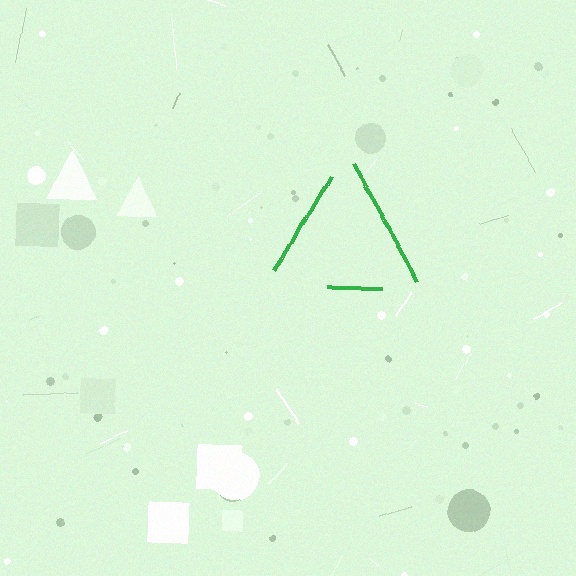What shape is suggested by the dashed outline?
The dashed outline suggests a triangle.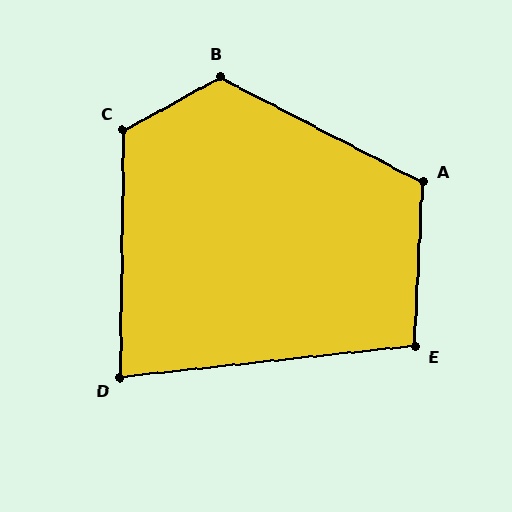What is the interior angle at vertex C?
Approximately 120 degrees (obtuse).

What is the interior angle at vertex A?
Approximately 115 degrees (obtuse).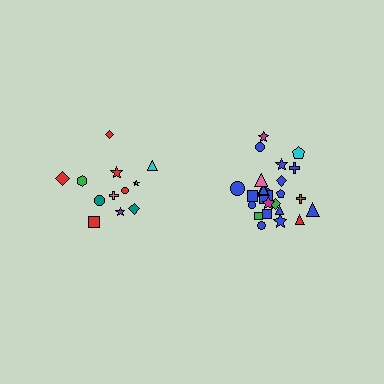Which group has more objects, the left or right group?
The right group.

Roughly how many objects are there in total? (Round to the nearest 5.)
Roughly 35 objects in total.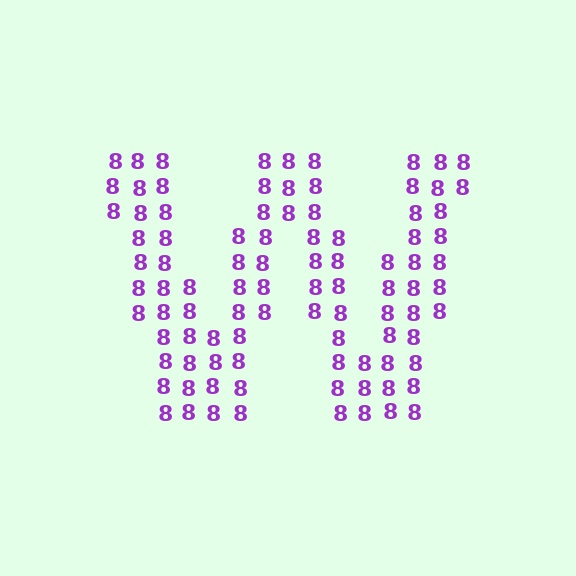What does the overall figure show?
The overall figure shows the letter W.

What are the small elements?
The small elements are digit 8's.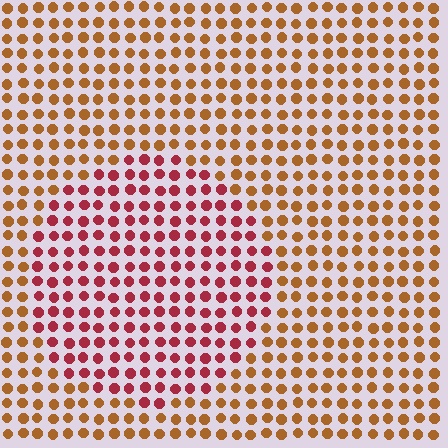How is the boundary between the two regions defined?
The boundary is defined purely by a slight shift in hue (about 41 degrees). Spacing, size, and orientation are identical on both sides.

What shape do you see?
I see a circle.